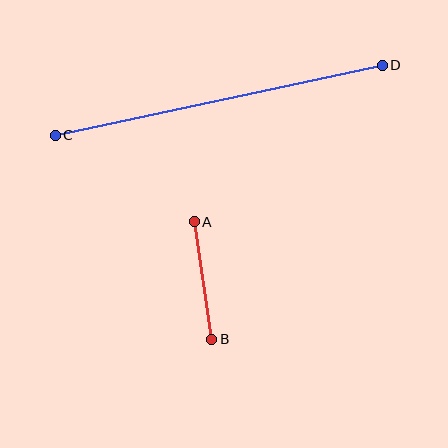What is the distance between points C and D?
The distance is approximately 334 pixels.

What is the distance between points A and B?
The distance is approximately 119 pixels.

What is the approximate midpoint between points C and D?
The midpoint is at approximately (219, 100) pixels.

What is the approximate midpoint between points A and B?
The midpoint is at approximately (203, 280) pixels.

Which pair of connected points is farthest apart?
Points C and D are farthest apart.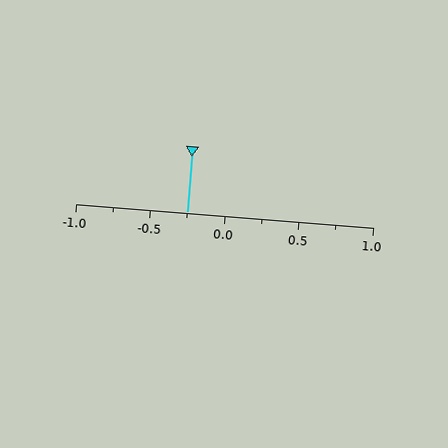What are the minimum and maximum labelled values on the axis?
The axis runs from -1.0 to 1.0.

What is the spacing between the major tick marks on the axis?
The major ticks are spaced 0.5 apart.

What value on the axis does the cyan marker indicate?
The marker indicates approximately -0.25.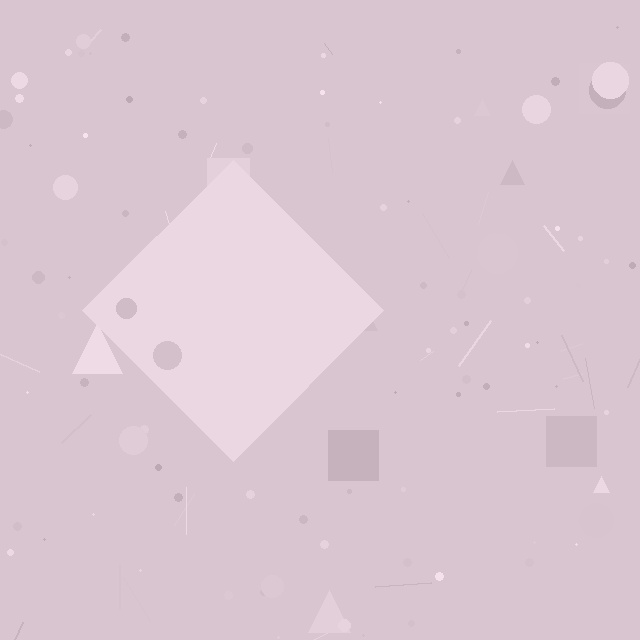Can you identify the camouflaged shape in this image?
The camouflaged shape is a diamond.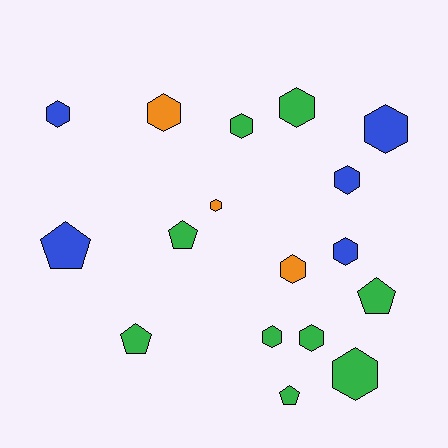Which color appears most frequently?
Green, with 9 objects.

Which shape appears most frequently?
Hexagon, with 12 objects.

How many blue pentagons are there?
There is 1 blue pentagon.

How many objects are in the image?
There are 17 objects.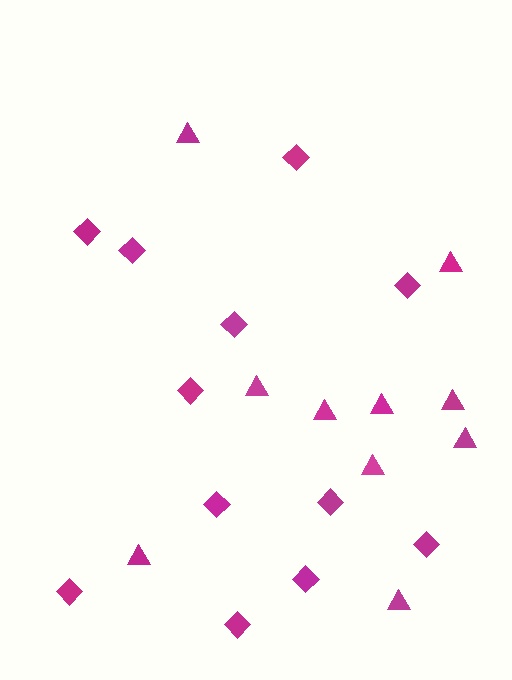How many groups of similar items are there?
There are 2 groups: one group of diamonds (12) and one group of triangles (10).